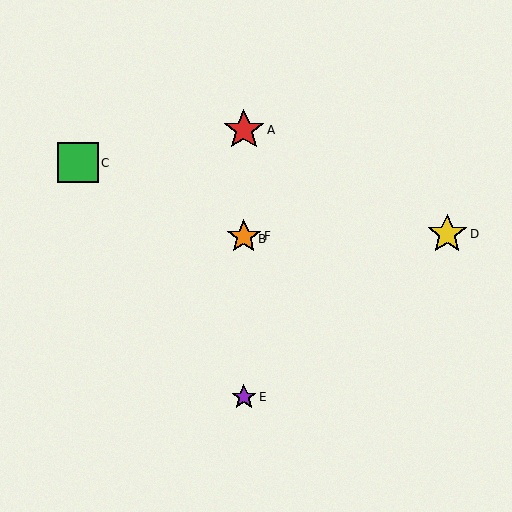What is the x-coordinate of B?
Object B is at x≈244.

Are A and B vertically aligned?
Yes, both are at x≈244.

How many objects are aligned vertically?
4 objects (A, B, E, F) are aligned vertically.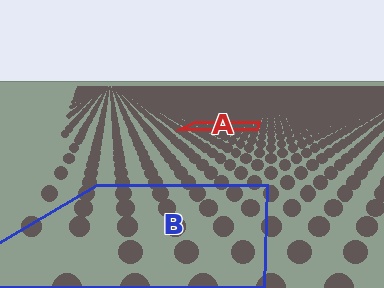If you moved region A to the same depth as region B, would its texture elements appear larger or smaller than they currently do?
They would appear larger. At a closer depth, the same texture elements are projected at a bigger on-screen size.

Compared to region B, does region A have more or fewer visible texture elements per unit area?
Region A has more texture elements per unit area — they are packed more densely because it is farther away.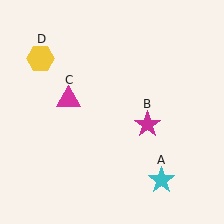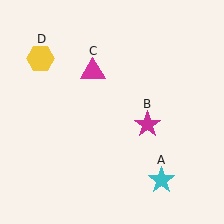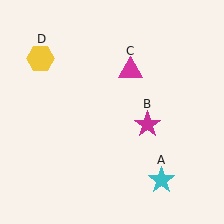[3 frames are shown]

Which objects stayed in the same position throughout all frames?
Cyan star (object A) and magenta star (object B) and yellow hexagon (object D) remained stationary.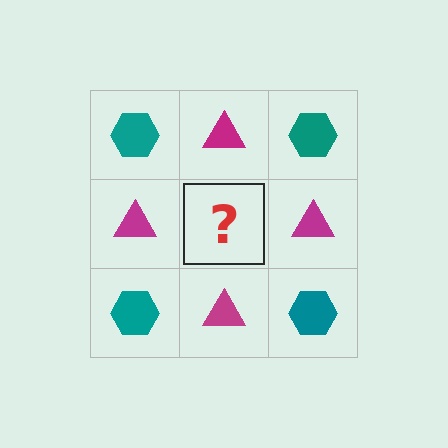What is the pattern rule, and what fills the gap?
The rule is that it alternates teal hexagon and magenta triangle in a checkerboard pattern. The gap should be filled with a teal hexagon.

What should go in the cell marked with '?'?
The missing cell should contain a teal hexagon.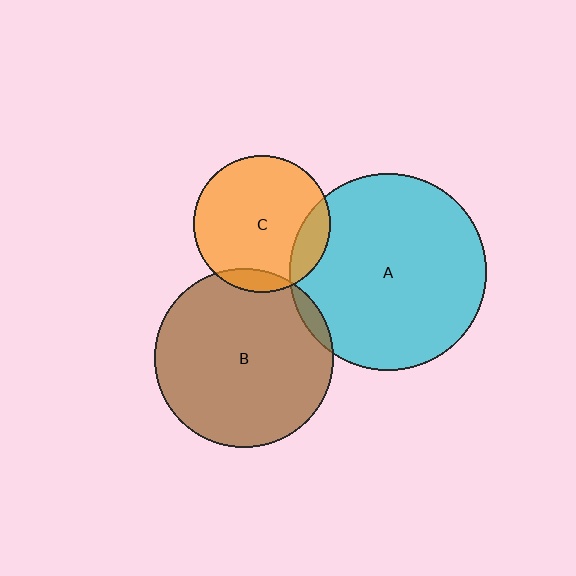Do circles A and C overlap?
Yes.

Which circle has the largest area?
Circle A (cyan).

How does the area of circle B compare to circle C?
Approximately 1.7 times.